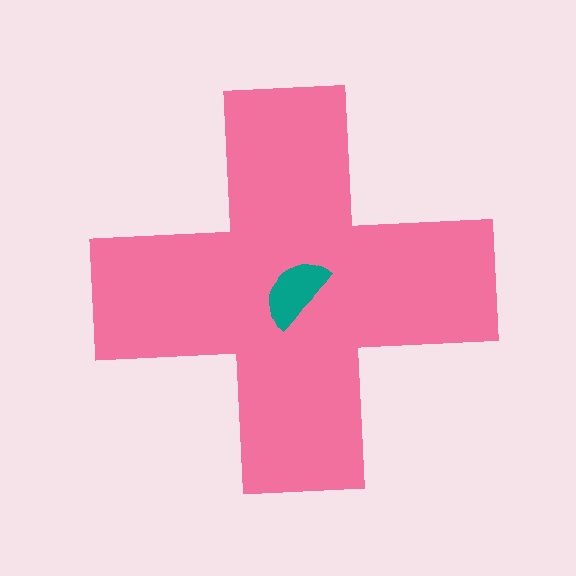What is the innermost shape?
The teal semicircle.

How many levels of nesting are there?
2.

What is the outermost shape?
The pink cross.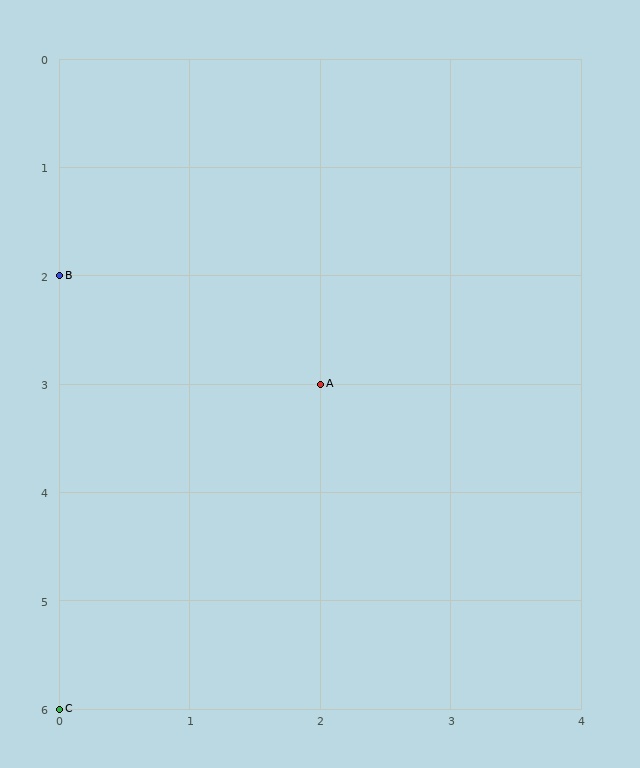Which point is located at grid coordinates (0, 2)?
Point B is at (0, 2).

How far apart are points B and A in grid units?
Points B and A are 2 columns and 1 row apart (about 2.2 grid units diagonally).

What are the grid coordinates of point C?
Point C is at grid coordinates (0, 6).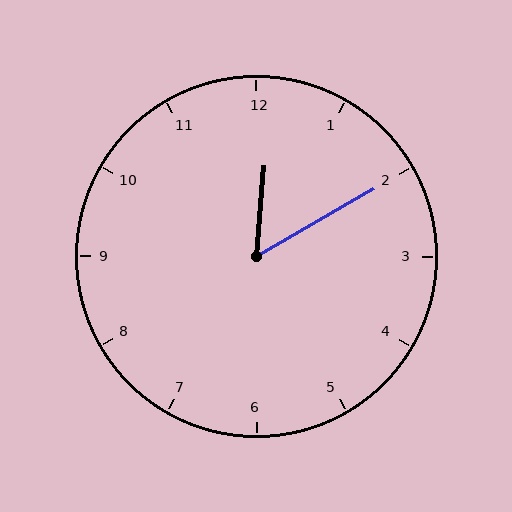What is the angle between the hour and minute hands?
Approximately 55 degrees.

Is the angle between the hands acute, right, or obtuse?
It is acute.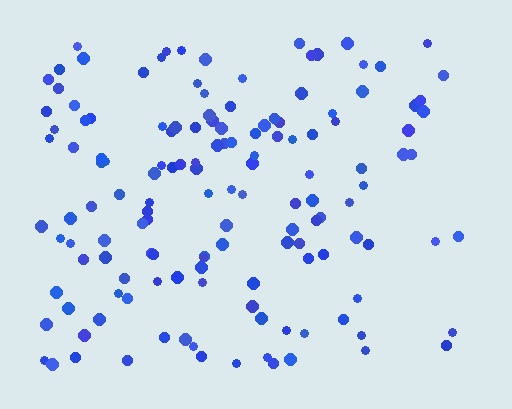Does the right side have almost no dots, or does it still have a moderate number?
Still a moderate number, just noticeably fewer than the left.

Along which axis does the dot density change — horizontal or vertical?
Horizontal.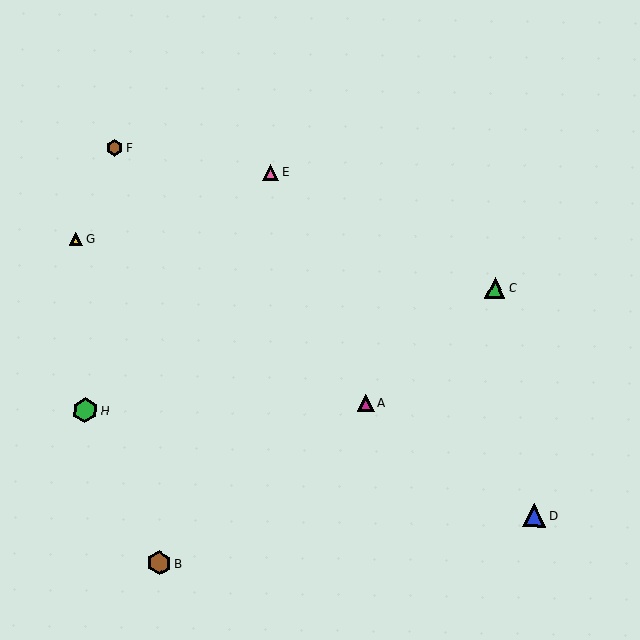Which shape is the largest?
The green hexagon (labeled H) is the largest.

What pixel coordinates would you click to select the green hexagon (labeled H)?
Click at (85, 410) to select the green hexagon H.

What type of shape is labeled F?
Shape F is a brown hexagon.